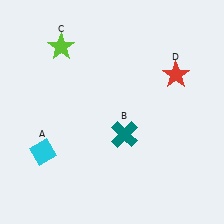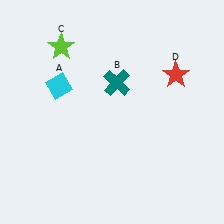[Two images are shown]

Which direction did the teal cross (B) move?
The teal cross (B) moved up.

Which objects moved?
The objects that moved are: the cyan diamond (A), the teal cross (B).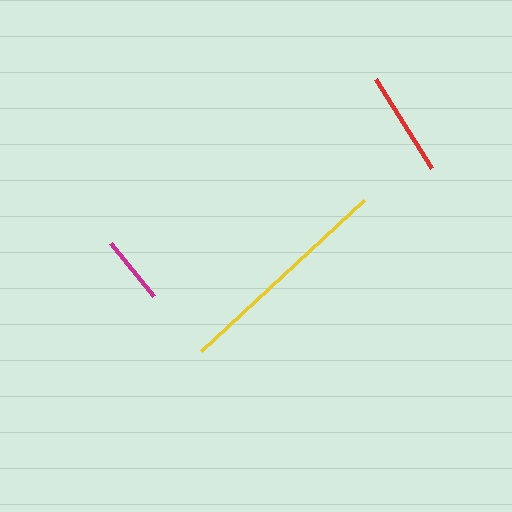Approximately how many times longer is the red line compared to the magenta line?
The red line is approximately 1.5 times the length of the magenta line.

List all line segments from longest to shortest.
From longest to shortest: yellow, red, magenta.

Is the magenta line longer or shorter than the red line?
The red line is longer than the magenta line.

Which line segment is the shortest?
The magenta line is the shortest at approximately 68 pixels.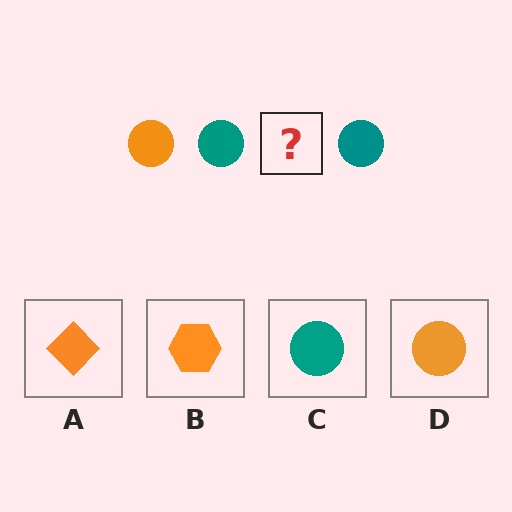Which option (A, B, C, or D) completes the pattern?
D.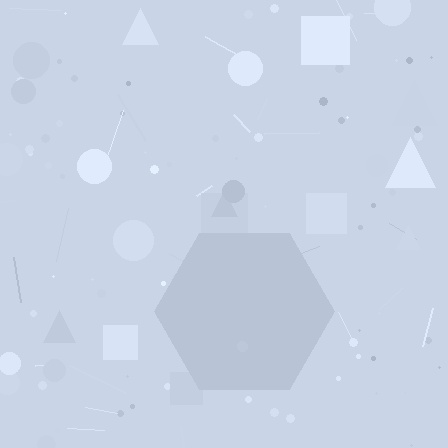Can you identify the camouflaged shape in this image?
The camouflaged shape is a hexagon.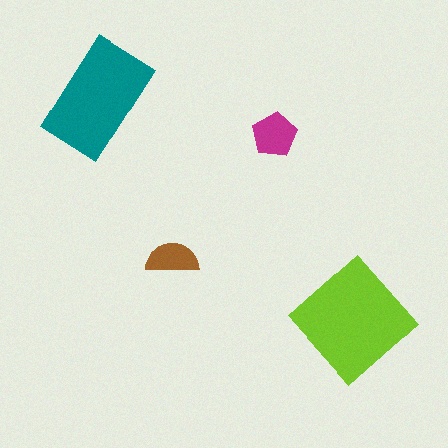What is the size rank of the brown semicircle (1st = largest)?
4th.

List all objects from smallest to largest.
The brown semicircle, the magenta pentagon, the teal rectangle, the lime diamond.